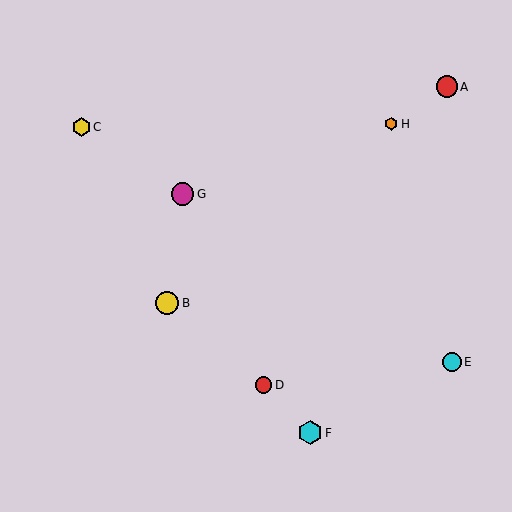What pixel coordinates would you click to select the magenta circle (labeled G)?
Click at (183, 194) to select the magenta circle G.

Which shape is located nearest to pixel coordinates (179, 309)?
The yellow circle (labeled B) at (167, 303) is nearest to that location.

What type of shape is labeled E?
Shape E is a cyan circle.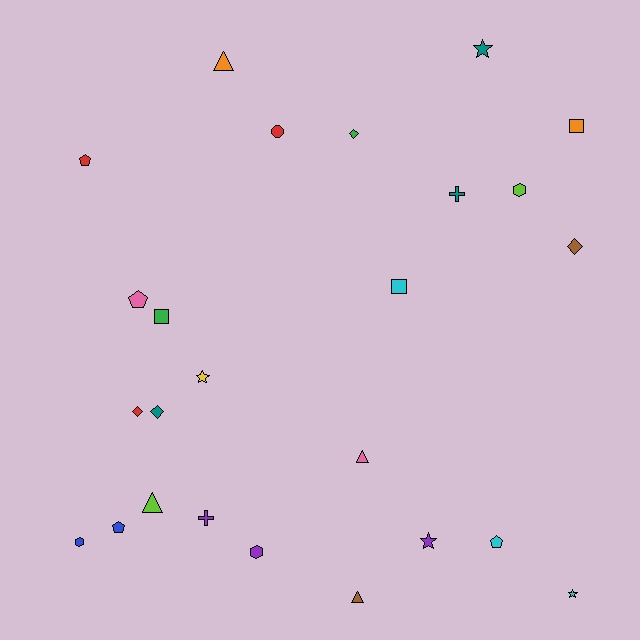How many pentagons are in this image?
There are 4 pentagons.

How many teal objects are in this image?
There are 3 teal objects.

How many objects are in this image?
There are 25 objects.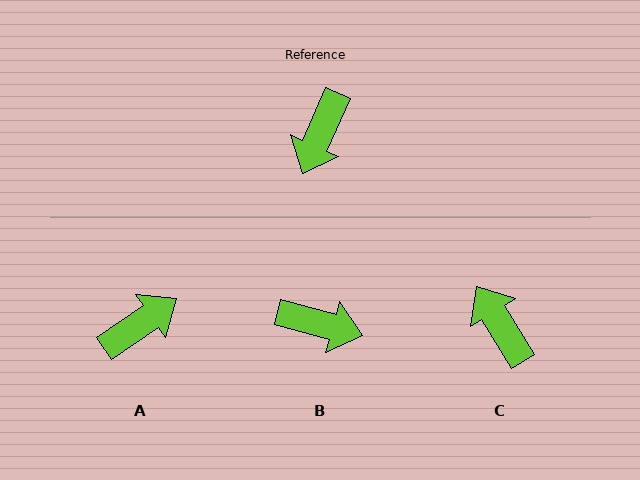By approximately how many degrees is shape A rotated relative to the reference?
Approximately 148 degrees counter-clockwise.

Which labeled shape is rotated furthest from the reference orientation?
A, about 148 degrees away.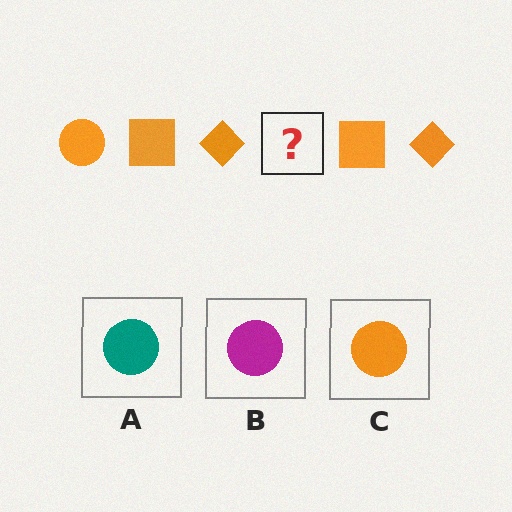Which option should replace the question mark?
Option C.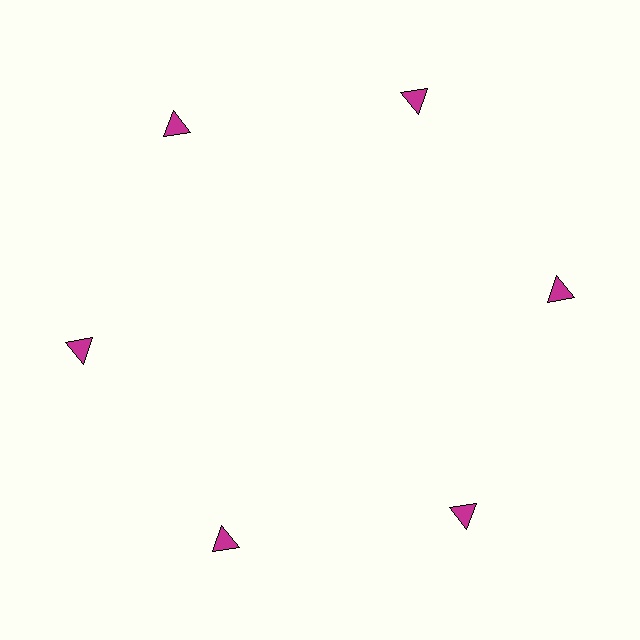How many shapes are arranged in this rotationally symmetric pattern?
There are 6 shapes, arranged in 6 groups of 1.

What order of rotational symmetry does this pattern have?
This pattern has 6-fold rotational symmetry.